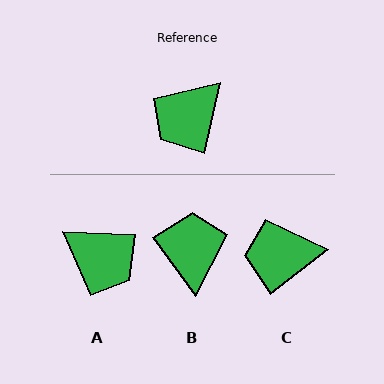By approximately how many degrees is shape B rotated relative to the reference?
Approximately 131 degrees clockwise.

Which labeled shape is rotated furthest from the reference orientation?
B, about 131 degrees away.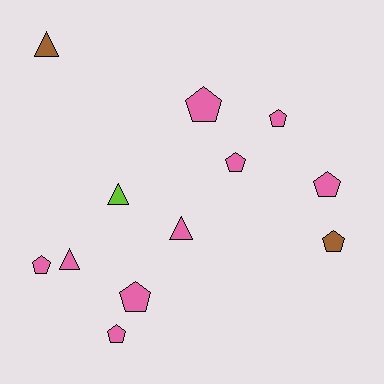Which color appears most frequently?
Pink, with 9 objects.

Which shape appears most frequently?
Pentagon, with 8 objects.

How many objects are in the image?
There are 12 objects.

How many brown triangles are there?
There is 1 brown triangle.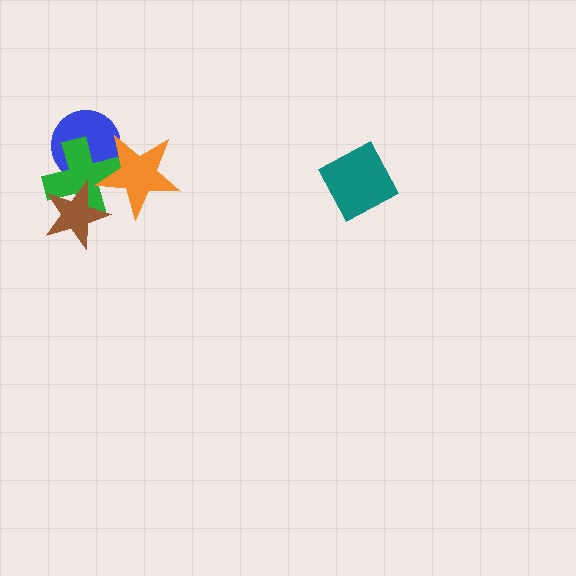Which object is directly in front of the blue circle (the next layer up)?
The green cross is directly in front of the blue circle.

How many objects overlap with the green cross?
3 objects overlap with the green cross.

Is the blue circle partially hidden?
Yes, it is partially covered by another shape.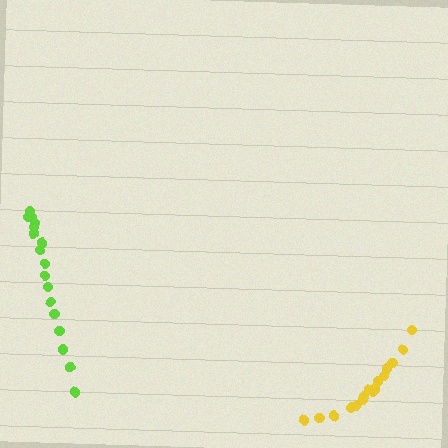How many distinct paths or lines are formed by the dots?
There are 2 distinct paths.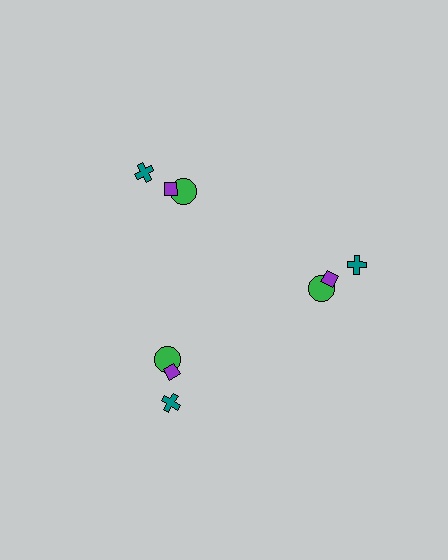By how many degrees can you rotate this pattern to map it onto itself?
The pattern maps onto itself every 120 degrees of rotation.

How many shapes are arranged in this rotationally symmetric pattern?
There are 9 shapes, arranged in 3 groups of 3.